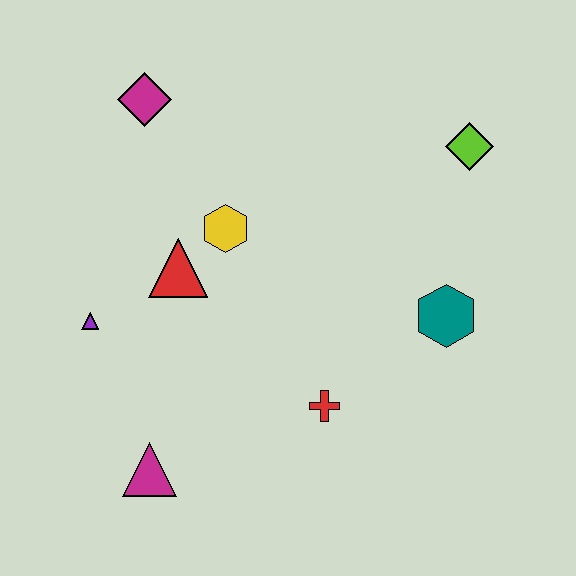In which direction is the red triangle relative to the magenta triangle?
The red triangle is above the magenta triangle.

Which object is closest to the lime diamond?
The teal hexagon is closest to the lime diamond.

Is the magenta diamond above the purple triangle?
Yes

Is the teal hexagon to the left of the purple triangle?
No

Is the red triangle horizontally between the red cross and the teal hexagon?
No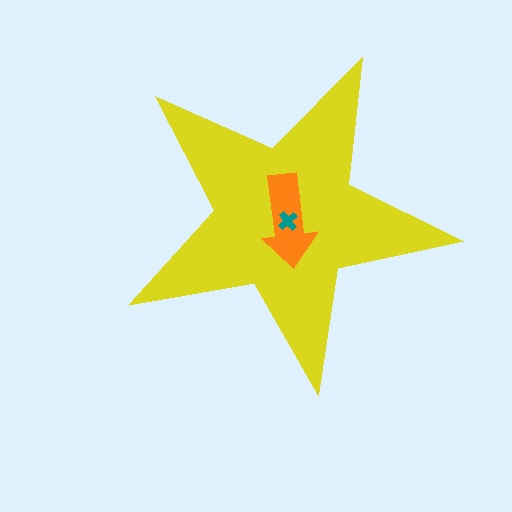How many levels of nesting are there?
3.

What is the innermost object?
The teal cross.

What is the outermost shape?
The yellow star.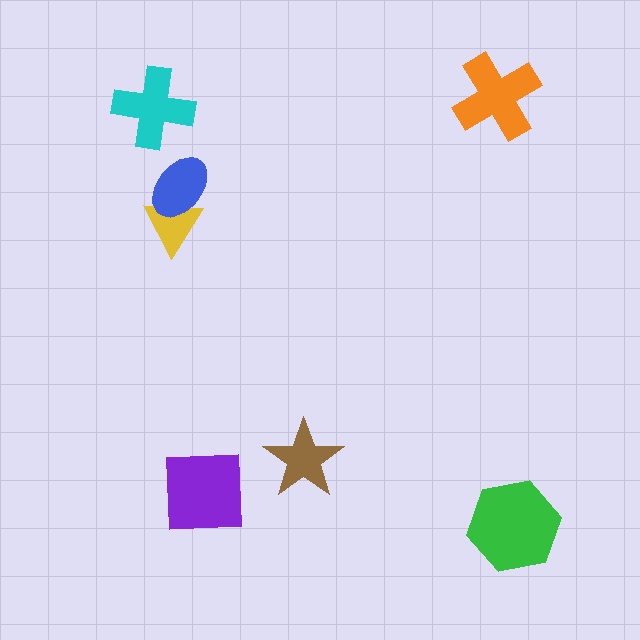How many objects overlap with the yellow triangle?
1 object overlaps with the yellow triangle.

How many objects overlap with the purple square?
0 objects overlap with the purple square.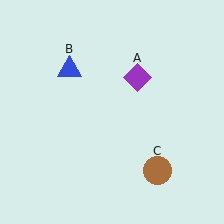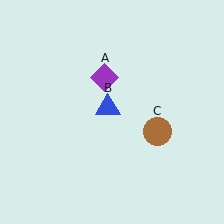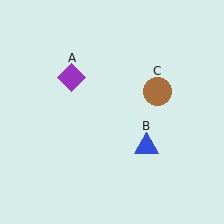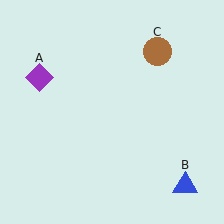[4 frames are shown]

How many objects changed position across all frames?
3 objects changed position: purple diamond (object A), blue triangle (object B), brown circle (object C).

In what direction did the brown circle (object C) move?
The brown circle (object C) moved up.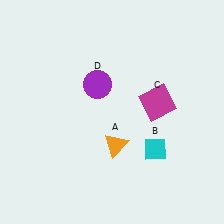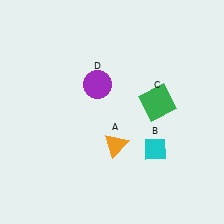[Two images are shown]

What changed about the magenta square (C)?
In Image 1, C is magenta. In Image 2, it changed to green.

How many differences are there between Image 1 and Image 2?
There is 1 difference between the two images.